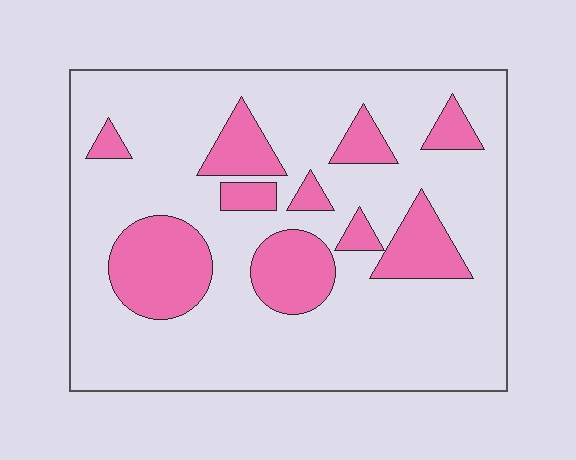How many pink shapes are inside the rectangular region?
10.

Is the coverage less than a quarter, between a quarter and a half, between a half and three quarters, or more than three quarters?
Less than a quarter.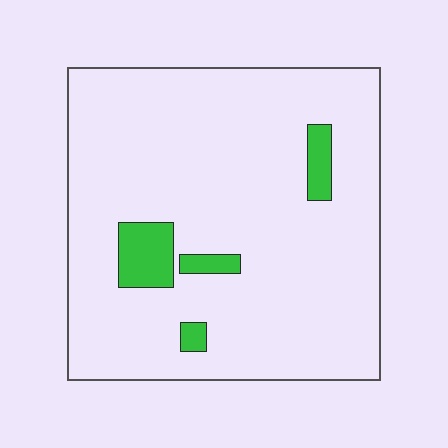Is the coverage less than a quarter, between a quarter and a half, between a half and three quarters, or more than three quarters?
Less than a quarter.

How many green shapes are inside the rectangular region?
4.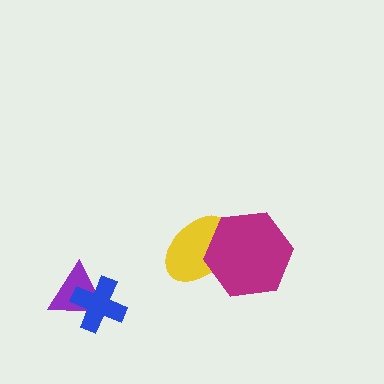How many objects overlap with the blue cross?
1 object overlaps with the blue cross.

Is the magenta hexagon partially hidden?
No, no other shape covers it.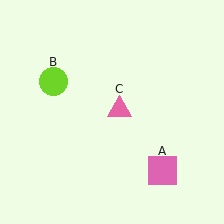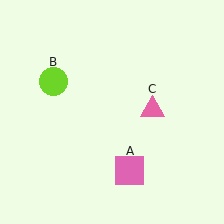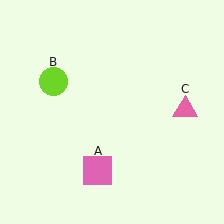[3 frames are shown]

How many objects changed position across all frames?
2 objects changed position: pink square (object A), pink triangle (object C).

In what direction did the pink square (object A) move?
The pink square (object A) moved left.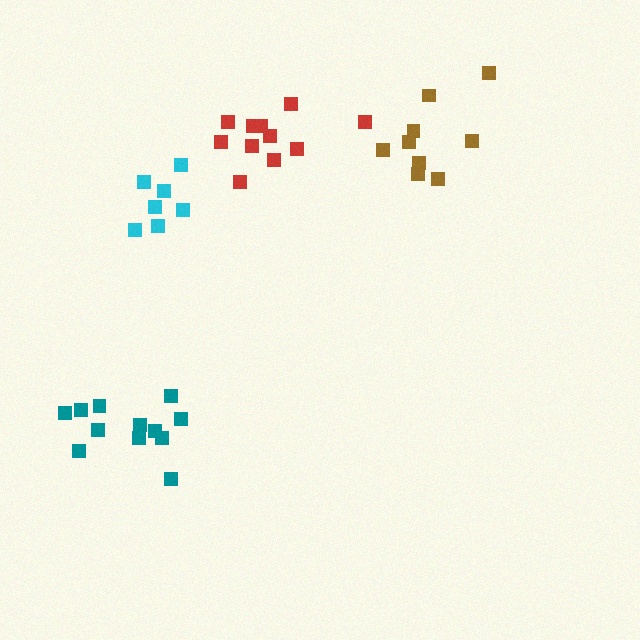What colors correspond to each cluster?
The clusters are colored: teal, brown, cyan, red.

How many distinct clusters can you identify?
There are 4 distinct clusters.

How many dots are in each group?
Group 1: 12 dots, Group 2: 9 dots, Group 3: 7 dots, Group 4: 11 dots (39 total).